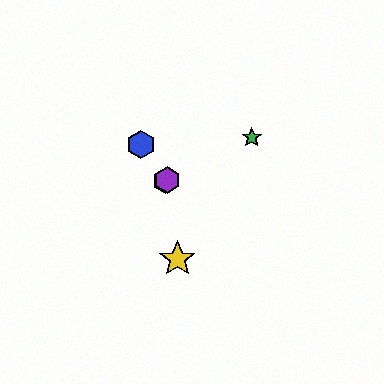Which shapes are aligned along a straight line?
The red hexagon, the green star, the purple hexagon are aligned along a straight line.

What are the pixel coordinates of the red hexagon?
The red hexagon is at (165, 181).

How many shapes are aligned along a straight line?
3 shapes (the red hexagon, the green star, the purple hexagon) are aligned along a straight line.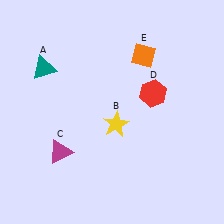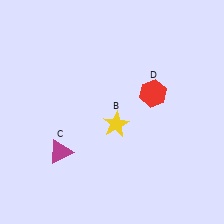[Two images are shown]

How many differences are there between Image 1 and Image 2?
There are 2 differences between the two images.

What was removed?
The teal triangle (A), the orange diamond (E) were removed in Image 2.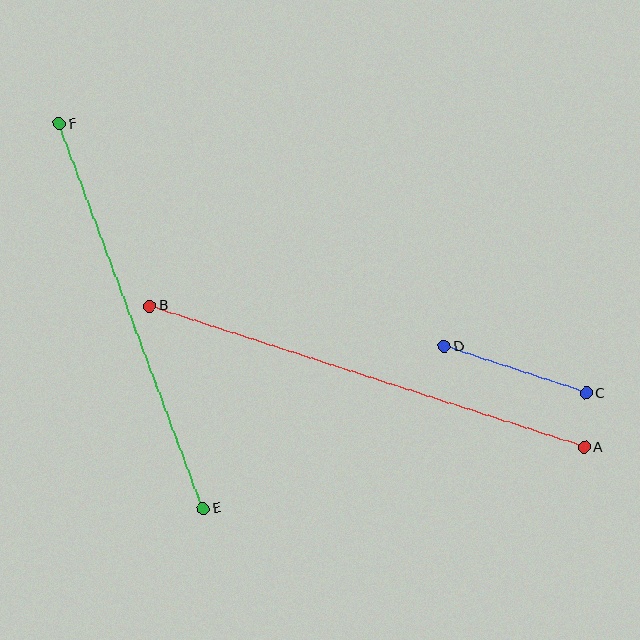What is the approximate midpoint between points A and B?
The midpoint is at approximately (367, 376) pixels.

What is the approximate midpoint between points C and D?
The midpoint is at approximately (515, 370) pixels.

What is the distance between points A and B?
The distance is approximately 456 pixels.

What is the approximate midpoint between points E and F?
The midpoint is at approximately (131, 316) pixels.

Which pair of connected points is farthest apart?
Points A and B are farthest apart.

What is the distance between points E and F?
The distance is approximately 411 pixels.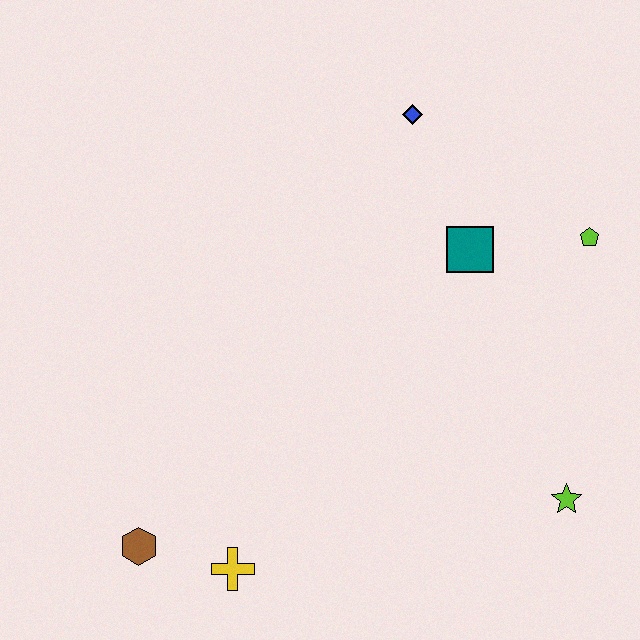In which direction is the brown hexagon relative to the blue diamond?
The brown hexagon is below the blue diamond.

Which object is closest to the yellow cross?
The brown hexagon is closest to the yellow cross.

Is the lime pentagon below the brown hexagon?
No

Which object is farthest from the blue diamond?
The brown hexagon is farthest from the blue diamond.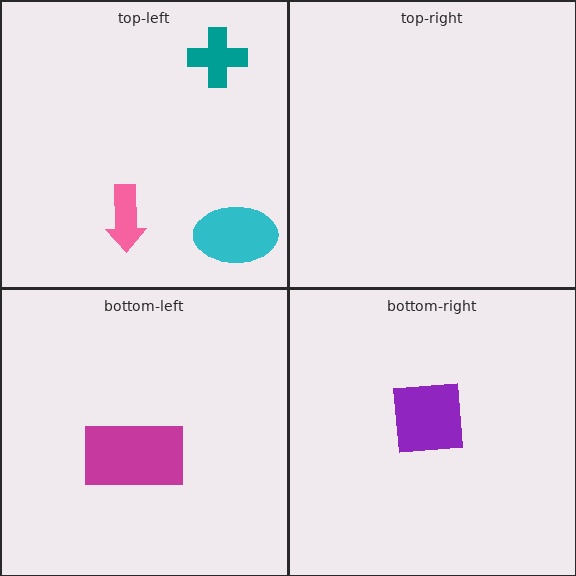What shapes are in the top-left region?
The cyan ellipse, the pink arrow, the teal cross.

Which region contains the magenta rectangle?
The bottom-left region.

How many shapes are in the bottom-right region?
1.